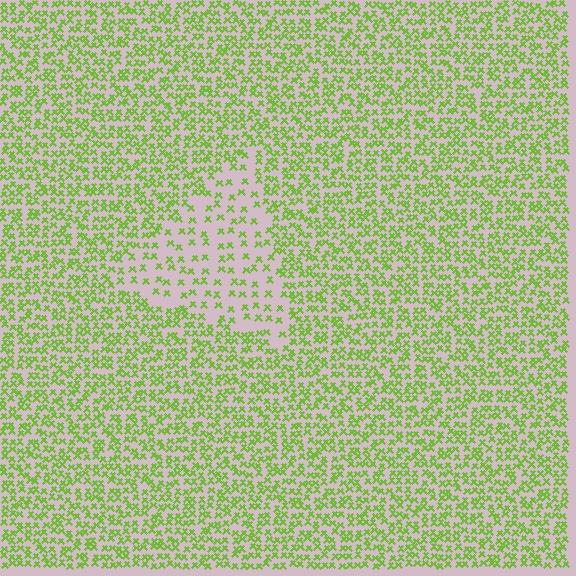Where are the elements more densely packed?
The elements are more densely packed outside the triangle boundary.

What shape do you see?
I see a triangle.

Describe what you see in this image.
The image contains small lime elements arranged at two different densities. A triangle-shaped region is visible where the elements are less densely packed than the surrounding area.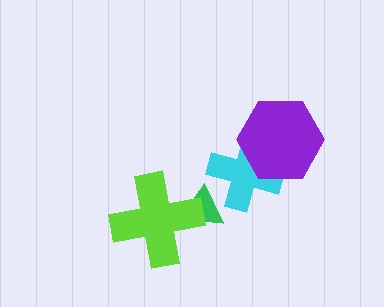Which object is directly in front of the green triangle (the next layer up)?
The lime cross is directly in front of the green triangle.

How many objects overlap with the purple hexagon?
1 object overlaps with the purple hexagon.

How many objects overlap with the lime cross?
1 object overlaps with the lime cross.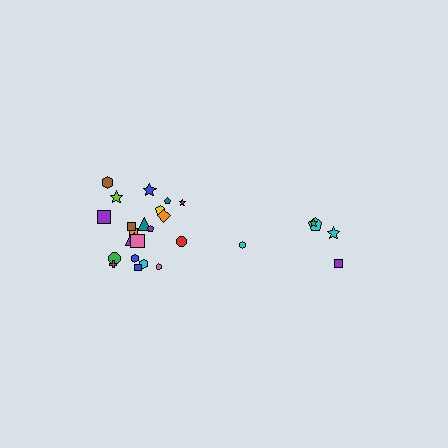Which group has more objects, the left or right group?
The left group.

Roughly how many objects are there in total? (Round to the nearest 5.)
Roughly 25 objects in total.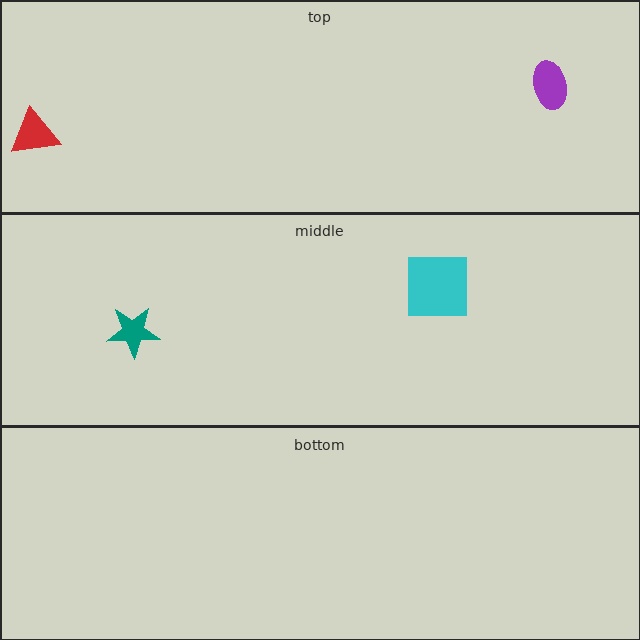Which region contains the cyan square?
The middle region.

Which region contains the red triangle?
The top region.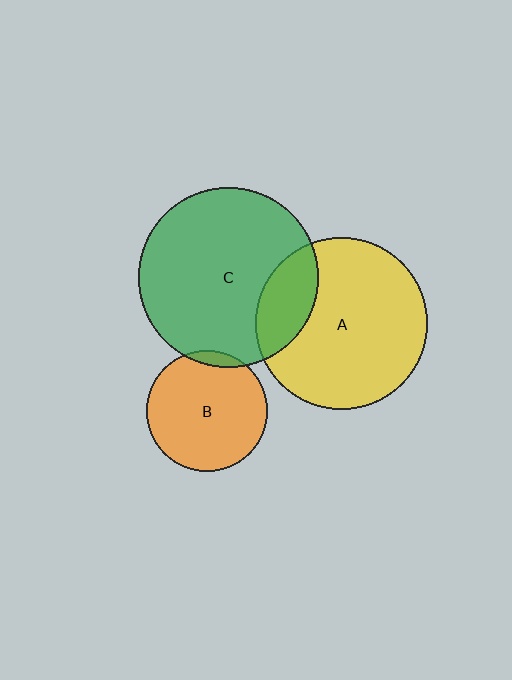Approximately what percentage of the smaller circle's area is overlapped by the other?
Approximately 5%.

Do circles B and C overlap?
Yes.